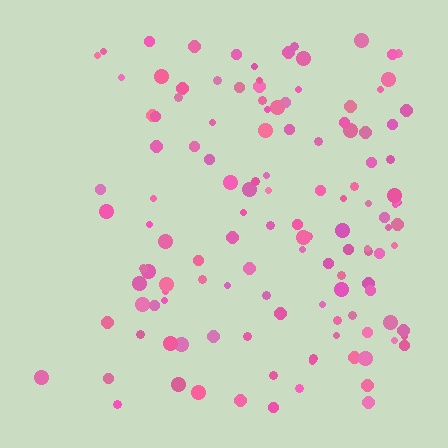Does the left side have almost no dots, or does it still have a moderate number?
Still a moderate number, just noticeably fewer than the right.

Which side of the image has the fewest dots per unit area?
The left.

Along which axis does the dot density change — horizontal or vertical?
Horizontal.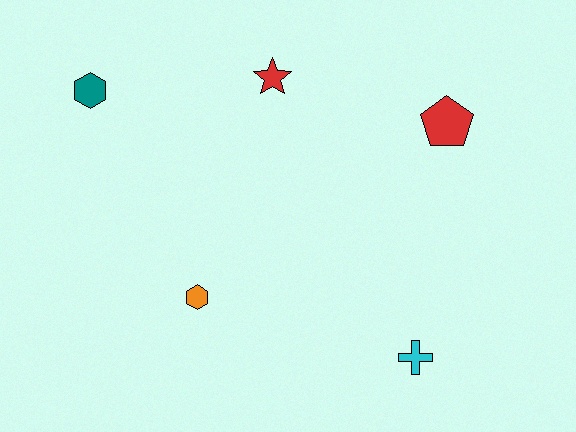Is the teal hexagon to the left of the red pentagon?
Yes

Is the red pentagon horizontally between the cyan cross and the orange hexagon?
No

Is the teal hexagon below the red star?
Yes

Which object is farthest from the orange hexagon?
The red pentagon is farthest from the orange hexagon.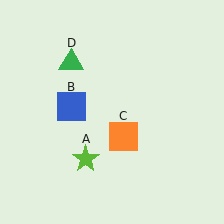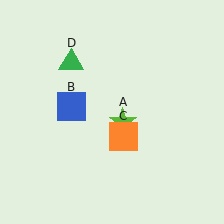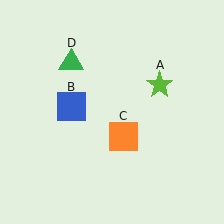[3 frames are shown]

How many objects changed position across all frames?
1 object changed position: lime star (object A).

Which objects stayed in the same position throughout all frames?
Blue square (object B) and orange square (object C) and green triangle (object D) remained stationary.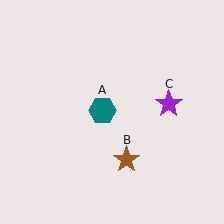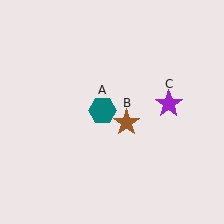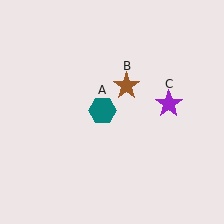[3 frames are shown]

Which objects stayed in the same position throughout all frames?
Teal hexagon (object A) and purple star (object C) remained stationary.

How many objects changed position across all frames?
1 object changed position: brown star (object B).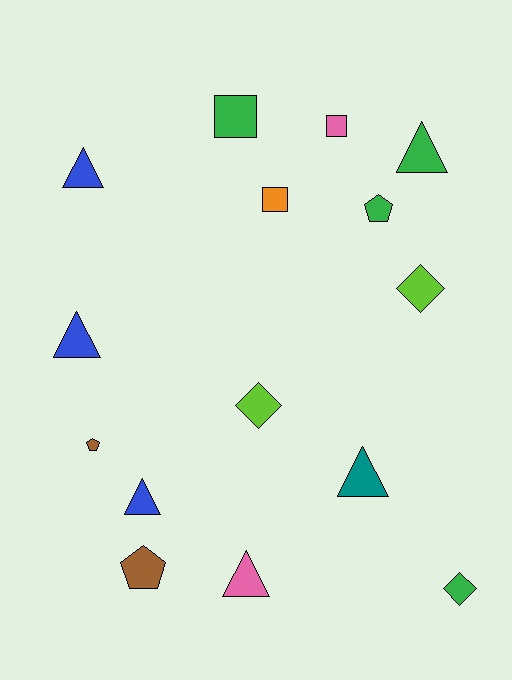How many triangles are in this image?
There are 6 triangles.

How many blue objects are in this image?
There are 3 blue objects.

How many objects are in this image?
There are 15 objects.